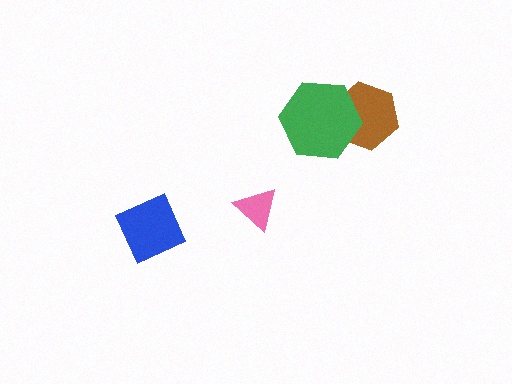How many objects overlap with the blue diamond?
0 objects overlap with the blue diamond.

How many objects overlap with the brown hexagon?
1 object overlaps with the brown hexagon.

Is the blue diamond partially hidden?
No, no other shape covers it.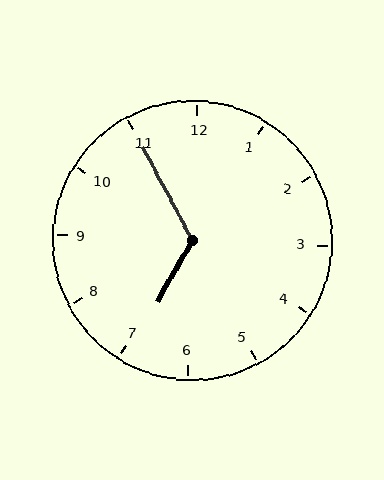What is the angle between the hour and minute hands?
Approximately 122 degrees.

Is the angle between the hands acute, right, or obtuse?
It is obtuse.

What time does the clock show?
6:55.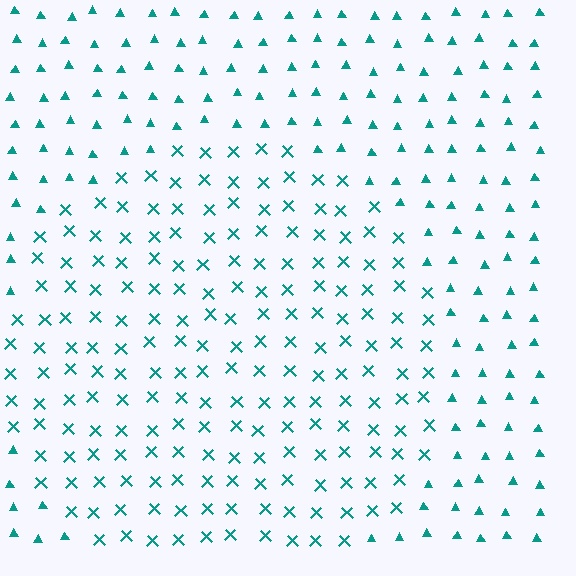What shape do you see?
I see a circle.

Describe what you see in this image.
The image is filled with small teal elements arranged in a uniform grid. A circle-shaped region contains X marks, while the surrounding area contains triangles. The boundary is defined purely by the change in element shape.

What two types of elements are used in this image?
The image uses X marks inside the circle region and triangles outside it.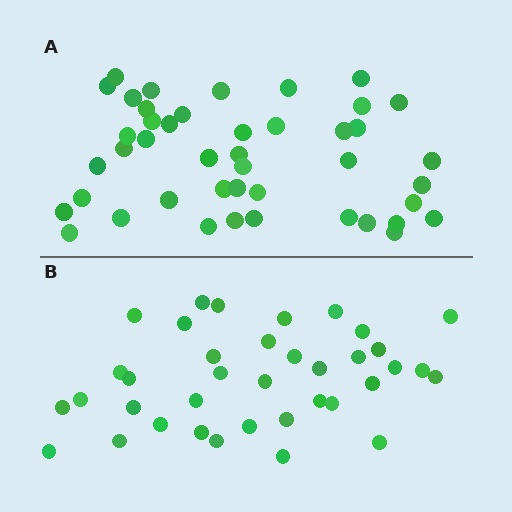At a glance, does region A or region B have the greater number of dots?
Region A (the top region) has more dots.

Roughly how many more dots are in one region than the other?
Region A has roughly 8 or so more dots than region B.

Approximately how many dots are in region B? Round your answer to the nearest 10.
About 40 dots. (The exact count is 37, which rounds to 40.)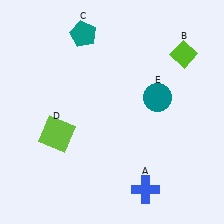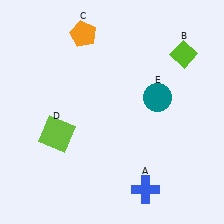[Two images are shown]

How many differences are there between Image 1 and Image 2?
There is 1 difference between the two images.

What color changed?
The pentagon (C) changed from teal in Image 1 to orange in Image 2.